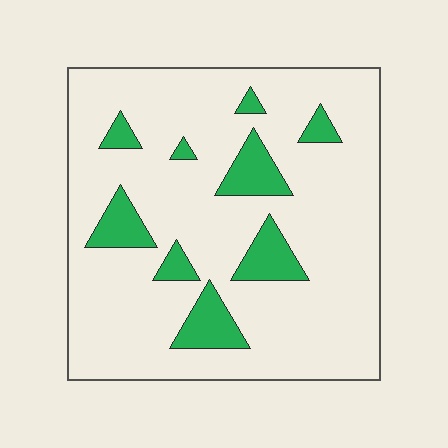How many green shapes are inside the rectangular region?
9.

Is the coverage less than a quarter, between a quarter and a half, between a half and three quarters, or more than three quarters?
Less than a quarter.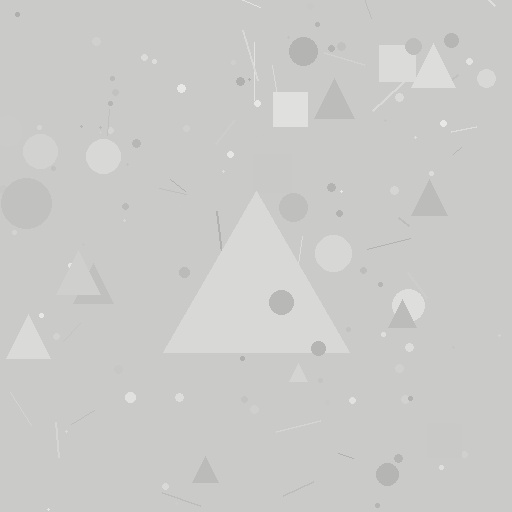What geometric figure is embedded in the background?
A triangle is embedded in the background.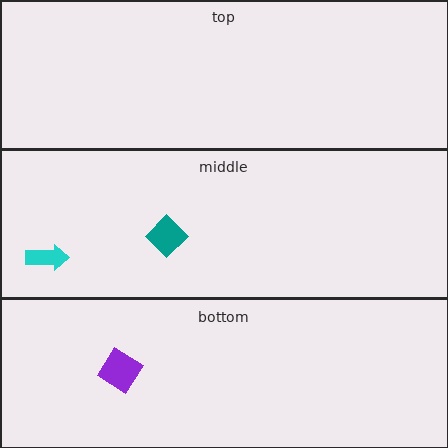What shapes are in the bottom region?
The purple diamond.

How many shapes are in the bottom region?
1.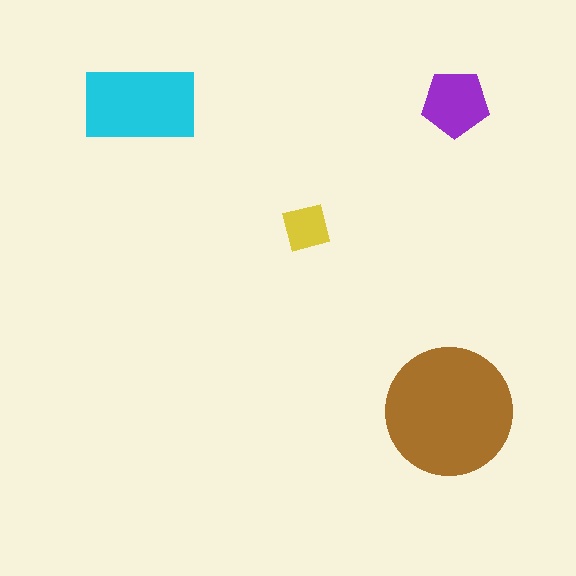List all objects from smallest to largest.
The yellow square, the purple pentagon, the cyan rectangle, the brown circle.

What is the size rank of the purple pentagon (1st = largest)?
3rd.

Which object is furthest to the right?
The purple pentagon is rightmost.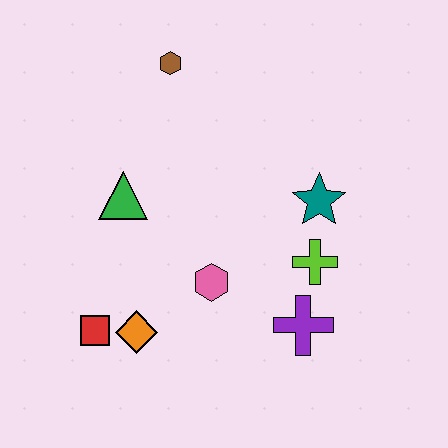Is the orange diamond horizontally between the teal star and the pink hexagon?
No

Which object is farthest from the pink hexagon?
The brown hexagon is farthest from the pink hexagon.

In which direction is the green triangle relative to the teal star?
The green triangle is to the left of the teal star.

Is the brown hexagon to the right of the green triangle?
Yes